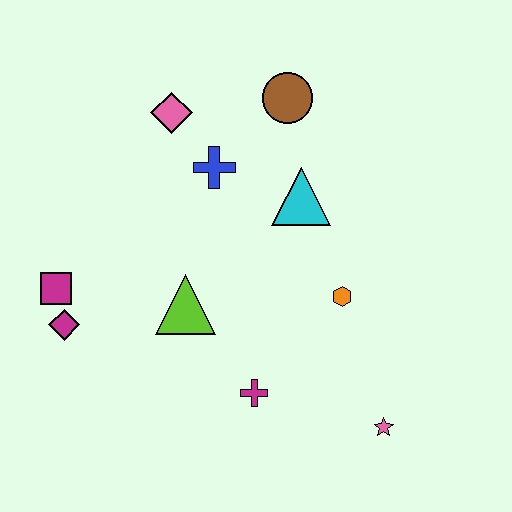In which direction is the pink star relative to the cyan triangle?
The pink star is below the cyan triangle.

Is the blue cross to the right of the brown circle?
No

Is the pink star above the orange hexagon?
No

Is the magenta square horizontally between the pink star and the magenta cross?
No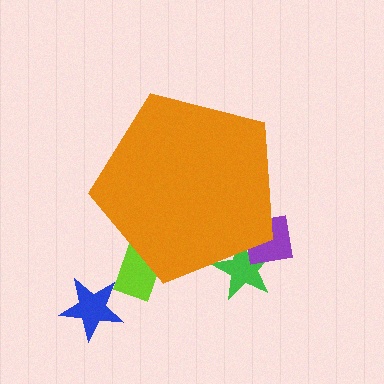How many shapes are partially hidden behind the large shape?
3 shapes are partially hidden.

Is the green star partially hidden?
Yes, the green star is partially hidden behind the orange pentagon.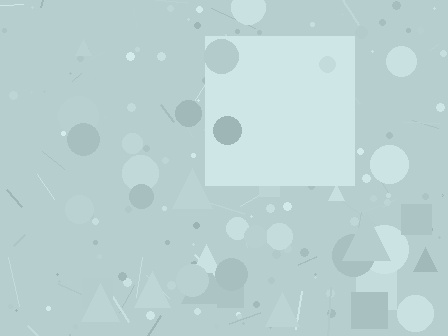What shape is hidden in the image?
A square is hidden in the image.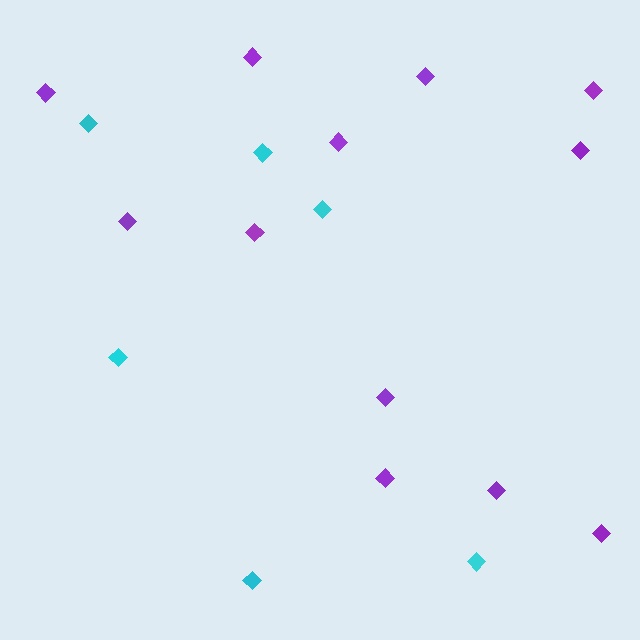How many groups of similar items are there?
There are 2 groups: one group of cyan diamonds (6) and one group of purple diamonds (12).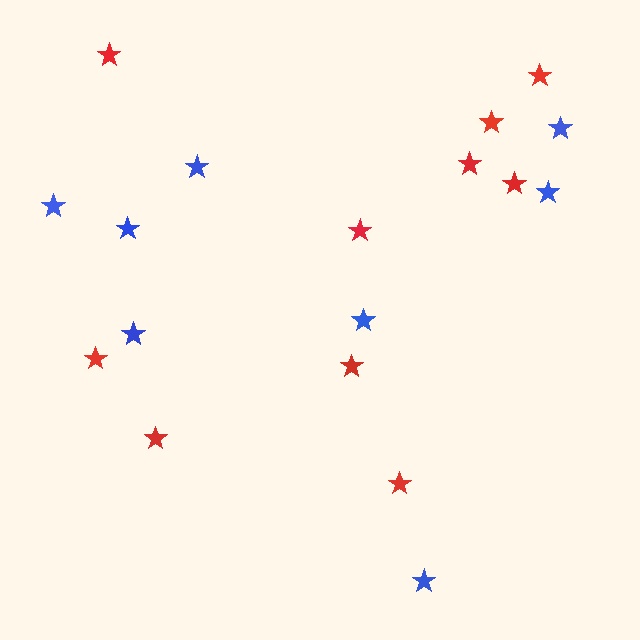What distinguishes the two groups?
There are 2 groups: one group of blue stars (8) and one group of red stars (10).